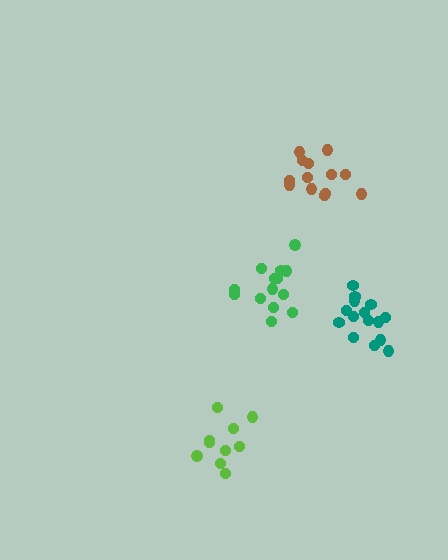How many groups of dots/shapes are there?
There are 4 groups.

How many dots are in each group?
Group 1: 14 dots, Group 2: 10 dots, Group 3: 15 dots, Group 4: 13 dots (52 total).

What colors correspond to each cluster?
The clusters are colored: green, lime, teal, brown.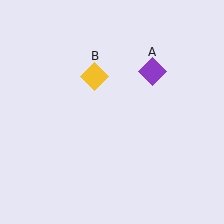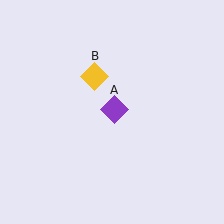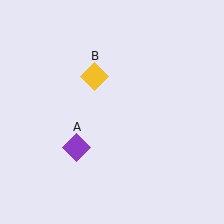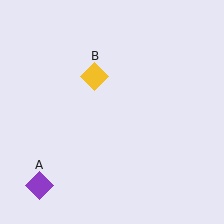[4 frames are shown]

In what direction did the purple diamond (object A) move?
The purple diamond (object A) moved down and to the left.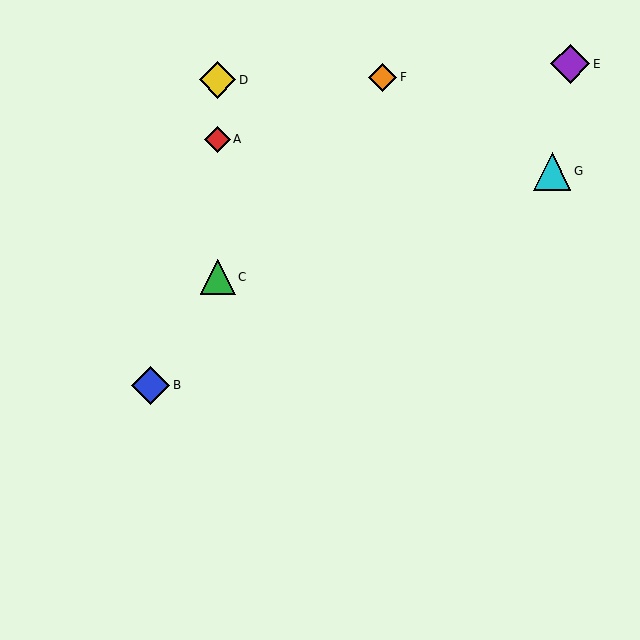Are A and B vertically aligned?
No, A is at x≈218 and B is at x≈150.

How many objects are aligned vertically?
3 objects (A, C, D) are aligned vertically.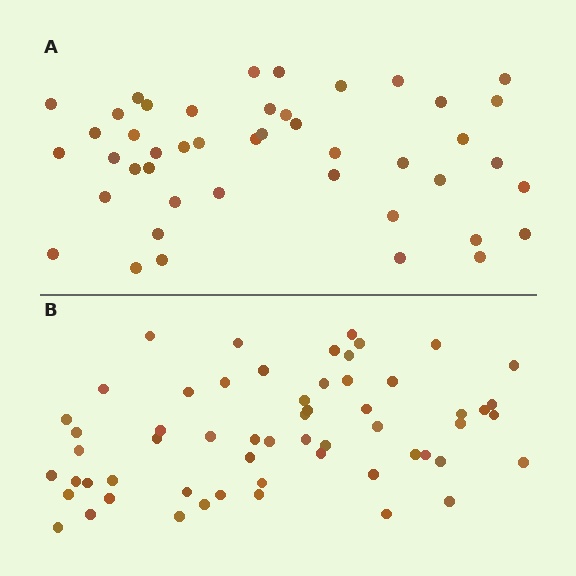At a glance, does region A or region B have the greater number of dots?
Region B (the bottom region) has more dots.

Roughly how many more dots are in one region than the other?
Region B has approximately 15 more dots than region A.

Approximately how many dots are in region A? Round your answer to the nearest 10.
About 40 dots. (The exact count is 45, which rounds to 40.)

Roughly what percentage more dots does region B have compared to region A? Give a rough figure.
About 30% more.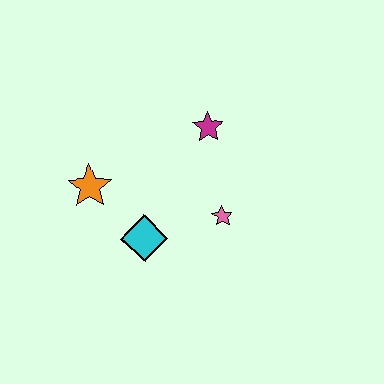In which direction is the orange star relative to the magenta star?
The orange star is to the left of the magenta star.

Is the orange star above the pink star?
Yes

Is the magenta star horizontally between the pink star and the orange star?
Yes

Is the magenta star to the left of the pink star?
Yes